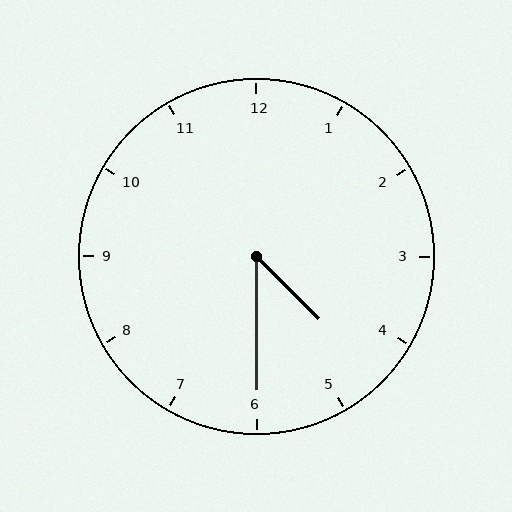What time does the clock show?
4:30.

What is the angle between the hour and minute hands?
Approximately 45 degrees.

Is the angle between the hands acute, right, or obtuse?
It is acute.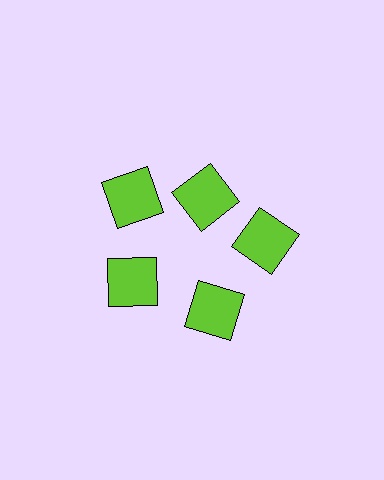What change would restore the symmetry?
The symmetry would be restored by moving it outward, back onto the ring so that all 5 squares sit at equal angles and equal distance from the center.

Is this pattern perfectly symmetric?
No. The 5 lime squares are arranged in a ring, but one element near the 1 o'clock position is pulled inward toward the center, breaking the 5-fold rotational symmetry.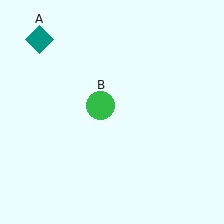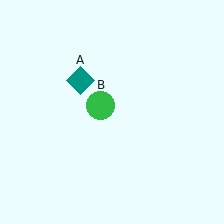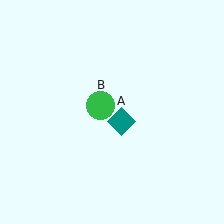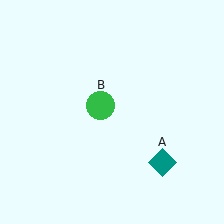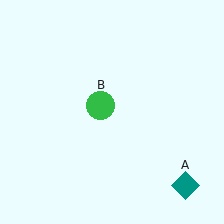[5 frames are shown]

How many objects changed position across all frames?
1 object changed position: teal diamond (object A).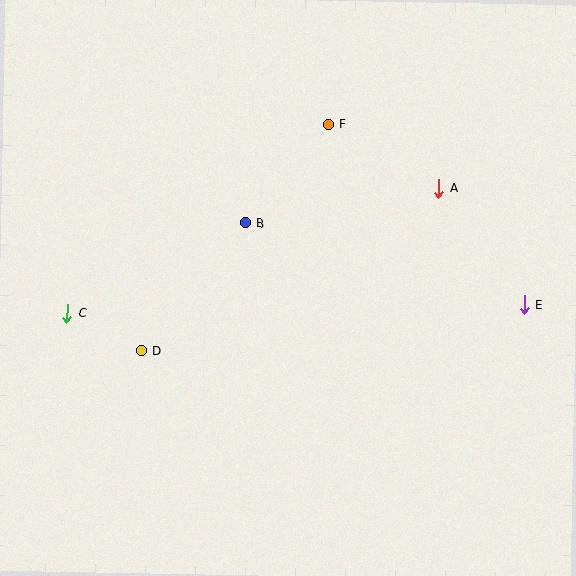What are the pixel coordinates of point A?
Point A is at (438, 188).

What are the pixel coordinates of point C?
Point C is at (67, 313).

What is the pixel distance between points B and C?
The distance between B and C is 200 pixels.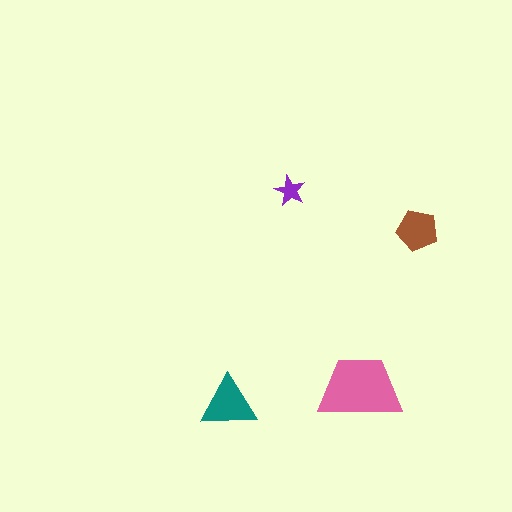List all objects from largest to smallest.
The pink trapezoid, the teal triangle, the brown pentagon, the purple star.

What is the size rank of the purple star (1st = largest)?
4th.